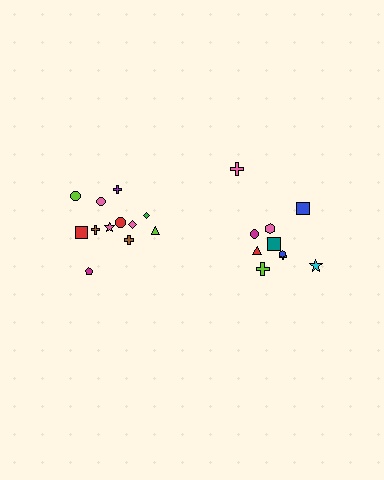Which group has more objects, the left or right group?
The left group.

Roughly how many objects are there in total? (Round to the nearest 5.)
Roughly 20 objects in total.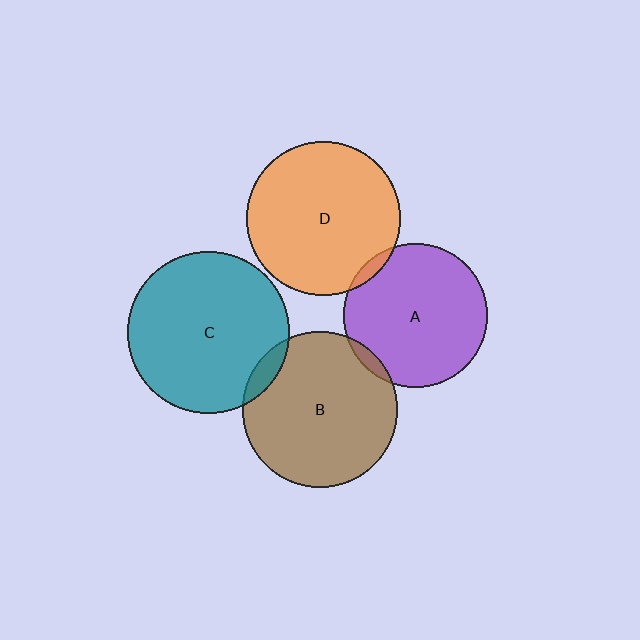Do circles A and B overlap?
Yes.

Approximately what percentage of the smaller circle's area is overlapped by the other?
Approximately 5%.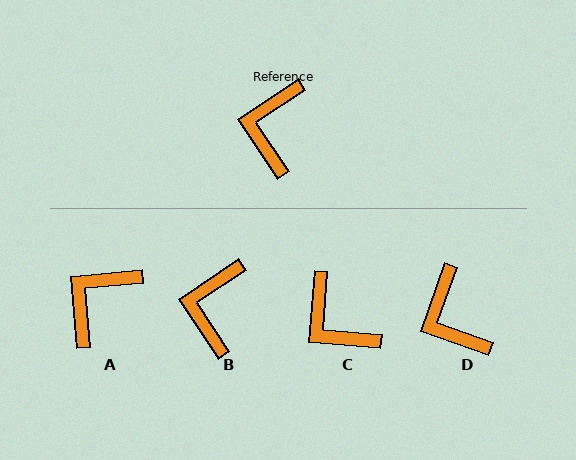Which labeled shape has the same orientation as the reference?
B.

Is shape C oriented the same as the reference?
No, it is off by about 52 degrees.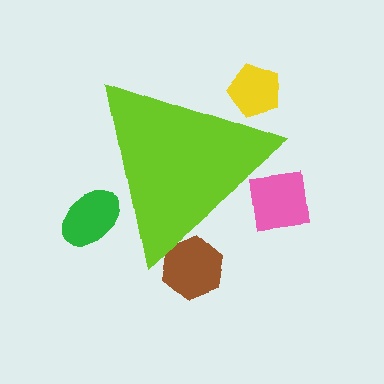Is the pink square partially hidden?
Yes, the pink square is partially hidden behind the lime triangle.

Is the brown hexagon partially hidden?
Yes, the brown hexagon is partially hidden behind the lime triangle.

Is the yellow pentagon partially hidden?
Yes, the yellow pentagon is partially hidden behind the lime triangle.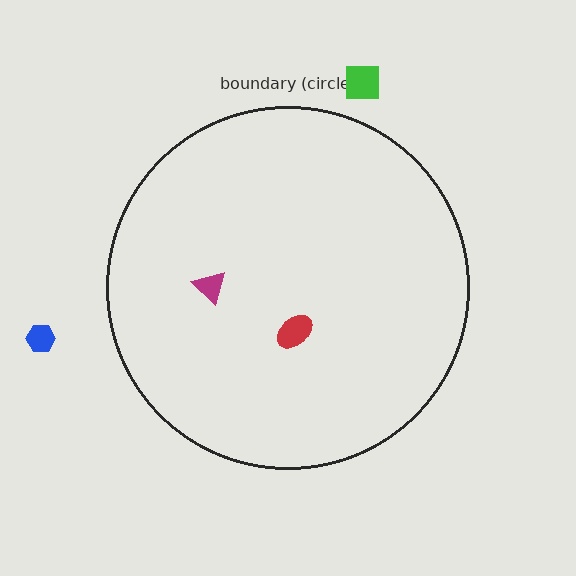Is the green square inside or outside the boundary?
Outside.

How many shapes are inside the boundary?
2 inside, 2 outside.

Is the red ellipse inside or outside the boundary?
Inside.